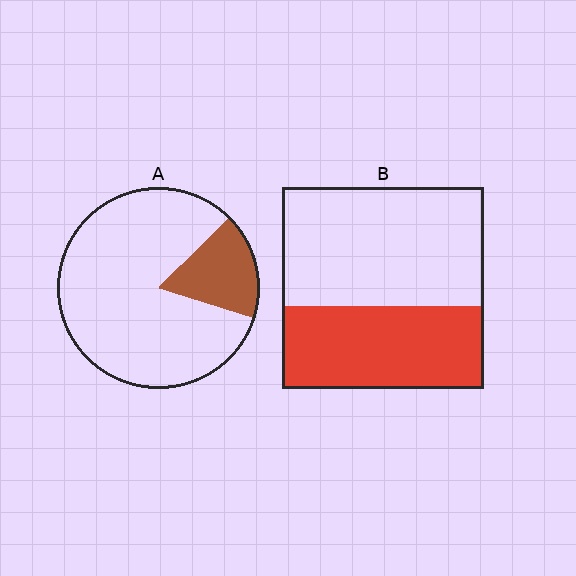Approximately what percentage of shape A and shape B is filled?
A is approximately 20% and B is approximately 40%.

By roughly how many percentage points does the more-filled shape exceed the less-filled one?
By roughly 25 percentage points (B over A).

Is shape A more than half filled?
No.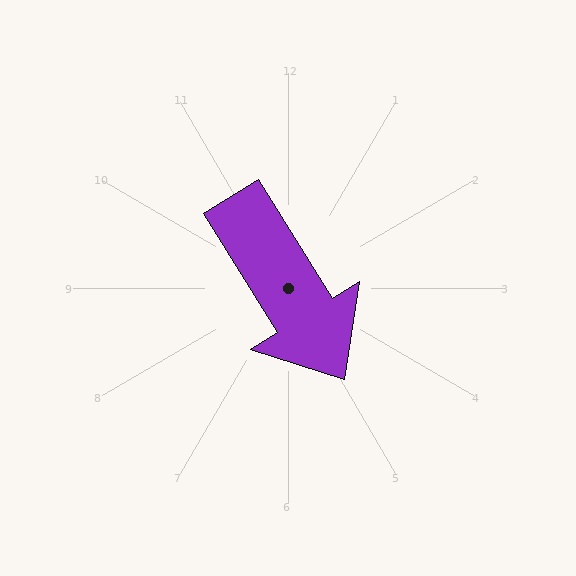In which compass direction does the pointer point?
Southeast.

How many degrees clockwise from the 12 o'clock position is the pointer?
Approximately 148 degrees.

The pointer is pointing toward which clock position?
Roughly 5 o'clock.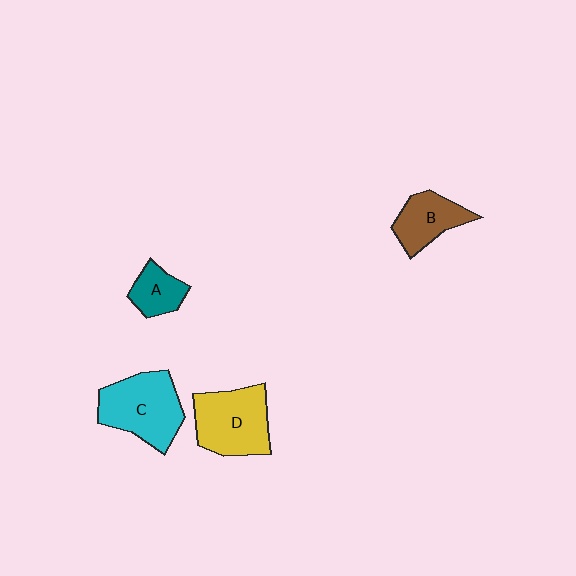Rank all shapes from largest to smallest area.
From largest to smallest: C (cyan), D (yellow), B (brown), A (teal).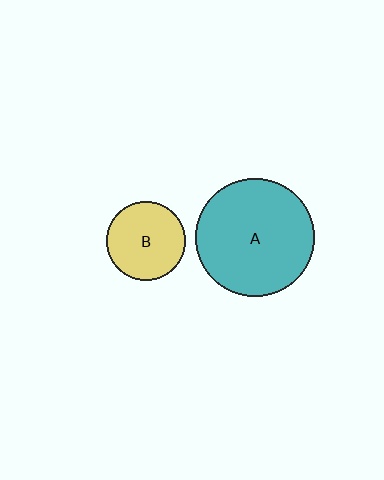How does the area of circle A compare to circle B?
Approximately 2.3 times.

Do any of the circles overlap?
No, none of the circles overlap.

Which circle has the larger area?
Circle A (teal).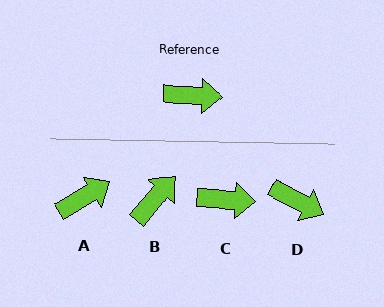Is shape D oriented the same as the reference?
No, it is off by about 24 degrees.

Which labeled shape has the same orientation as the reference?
C.